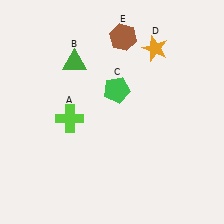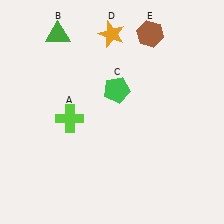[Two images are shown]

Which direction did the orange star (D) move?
The orange star (D) moved left.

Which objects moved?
The objects that moved are: the green triangle (B), the orange star (D), the brown hexagon (E).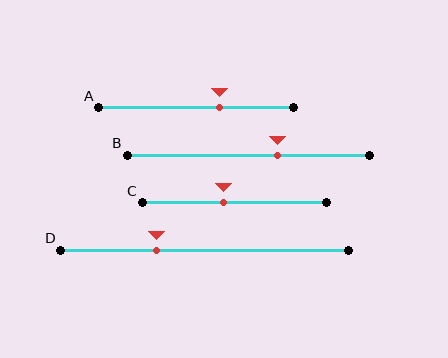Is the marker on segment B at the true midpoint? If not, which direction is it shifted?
No, the marker on segment B is shifted to the right by about 12% of the segment length.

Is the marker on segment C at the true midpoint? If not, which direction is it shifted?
No, the marker on segment C is shifted to the left by about 6% of the segment length.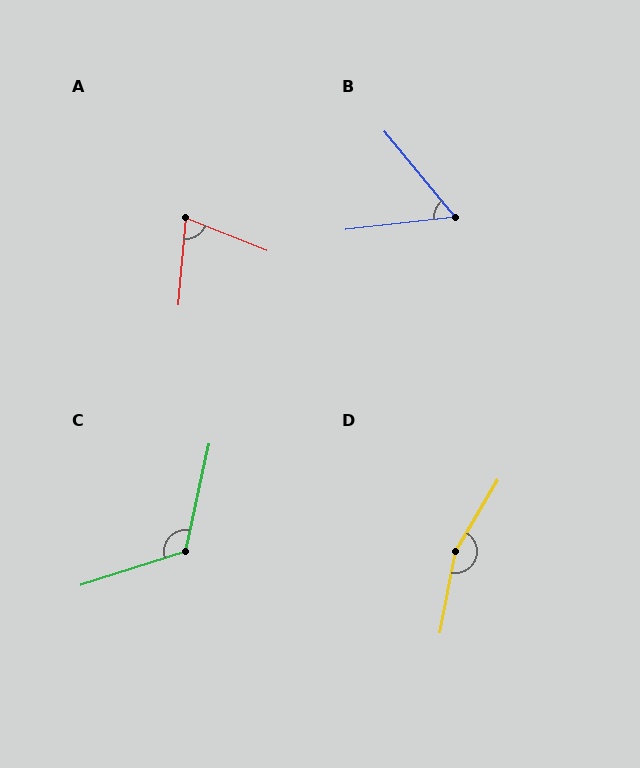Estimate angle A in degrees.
Approximately 73 degrees.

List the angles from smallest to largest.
B (57°), A (73°), C (120°), D (160°).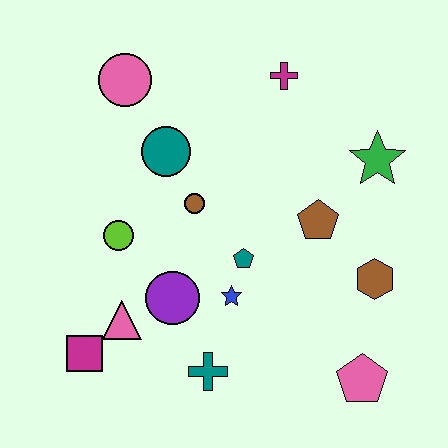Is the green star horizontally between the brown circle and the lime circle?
No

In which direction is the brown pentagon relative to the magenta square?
The brown pentagon is to the right of the magenta square.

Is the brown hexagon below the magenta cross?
Yes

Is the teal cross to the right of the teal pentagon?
No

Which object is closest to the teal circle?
The brown circle is closest to the teal circle.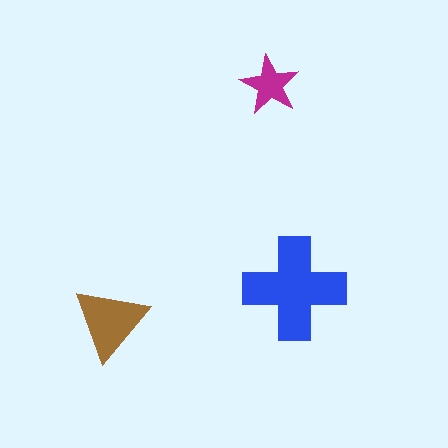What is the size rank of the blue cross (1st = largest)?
1st.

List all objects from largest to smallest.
The blue cross, the brown triangle, the magenta star.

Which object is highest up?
The magenta star is topmost.